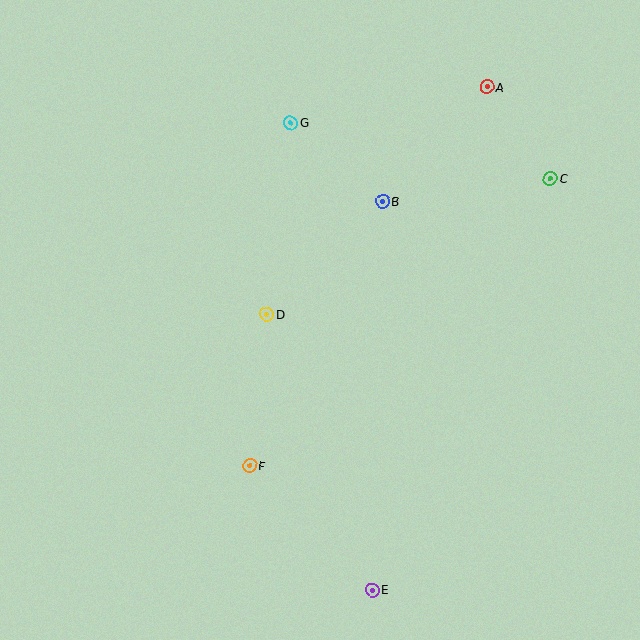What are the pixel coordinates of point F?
Point F is at (249, 466).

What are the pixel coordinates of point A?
Point A is at (487, 87).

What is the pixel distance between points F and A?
The distance between F and A is 447 pixels.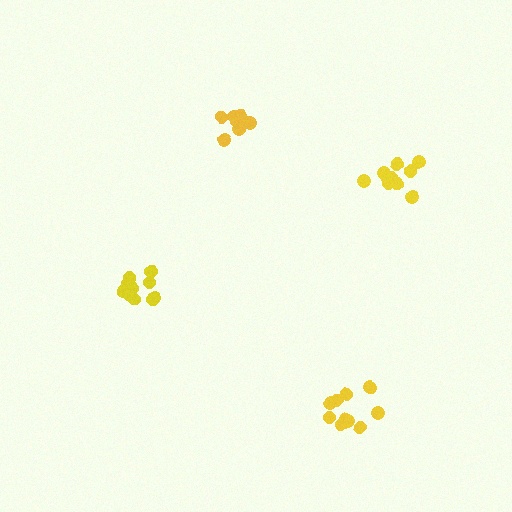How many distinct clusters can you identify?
There are 4 distinct clusters.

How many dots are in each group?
Group 1: 10 dots, Group 2: 10 dots, Group 3: 11 dots, Group 4: 8 dots (39 total).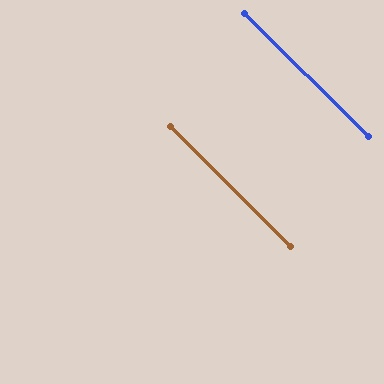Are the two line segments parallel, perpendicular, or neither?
Parallel — their directions differ by only 0.1°.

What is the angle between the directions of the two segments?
Approximately 0 degrees.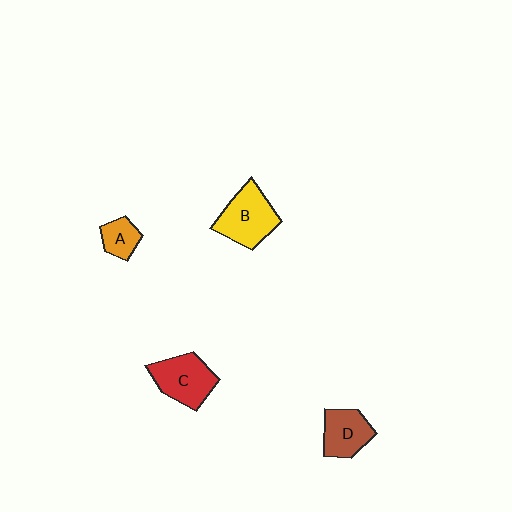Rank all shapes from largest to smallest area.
From largest to smallest: B (yellow), C (red), D (brown), A (orange).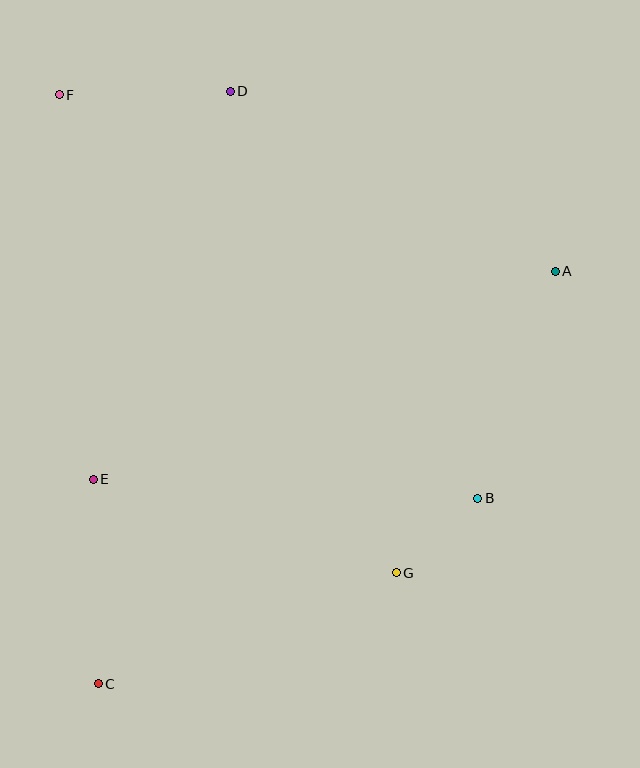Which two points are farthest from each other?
Points A and C are farthest from each other.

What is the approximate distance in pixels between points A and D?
The distance between A and D is approximately 371 pixels.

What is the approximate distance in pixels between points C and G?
The distance between C and G is approximately 318 pixels.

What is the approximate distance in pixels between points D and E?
The distance between D and E is approximately 412 pixels.